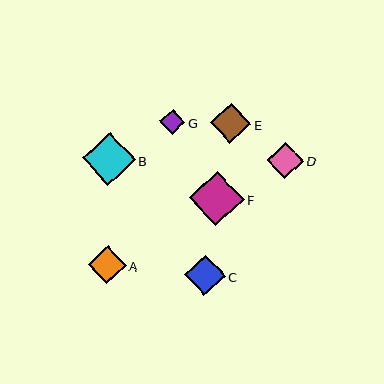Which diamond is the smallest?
Diamond G is the smallest with a size of approximately 25 pixels.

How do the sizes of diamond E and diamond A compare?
Diamond E and diamond A are approximately the same size.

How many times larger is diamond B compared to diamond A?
Diamond B is approximately 1.4 times the size of diamond A.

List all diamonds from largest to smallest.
From largest to smallest: F, B, C, E, A, D, G.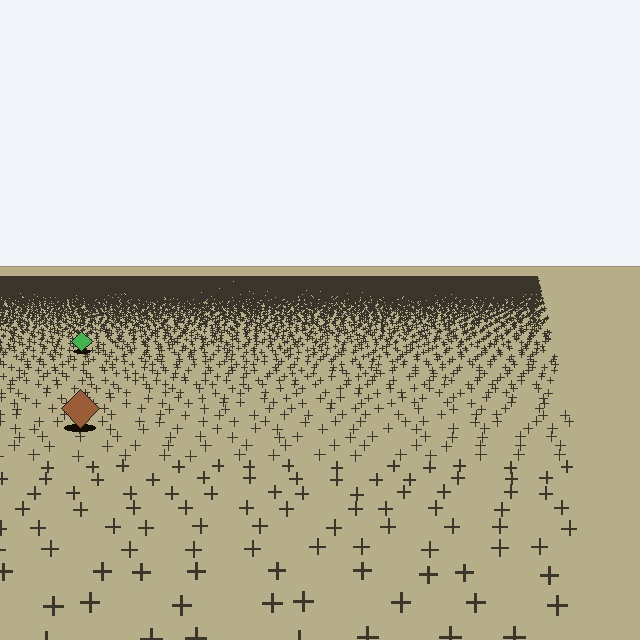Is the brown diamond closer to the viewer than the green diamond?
Yes. The brown diamond is closer — you can tell from the texture gradient: the ground texture is coarser near it.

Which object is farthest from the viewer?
The green diamond is farthest from the viewer. It appears smaller and the ground texture around it is denser.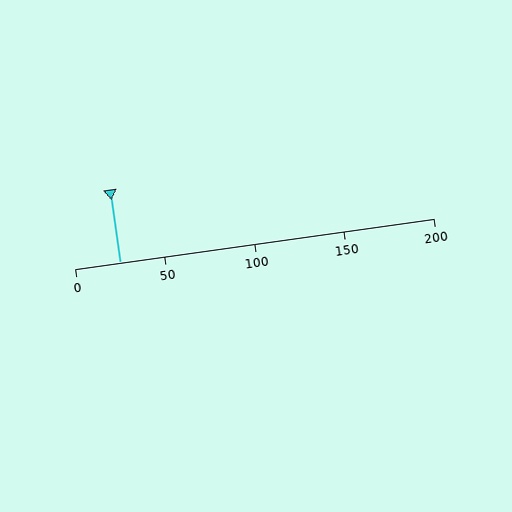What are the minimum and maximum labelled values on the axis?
The axis runs from 0 to 200.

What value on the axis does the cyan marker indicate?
The marker indicates approximately 25.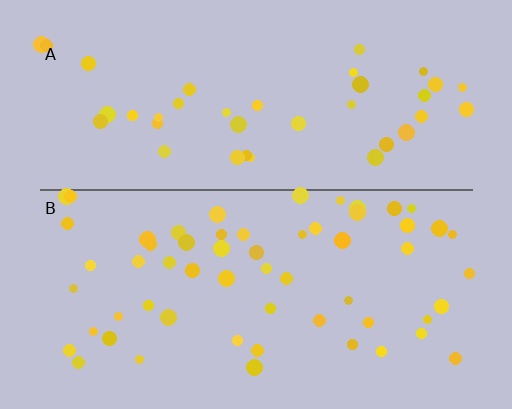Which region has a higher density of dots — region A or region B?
B (the bottom).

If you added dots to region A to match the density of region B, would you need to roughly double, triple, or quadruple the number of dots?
Approximately double.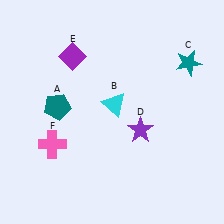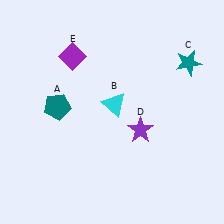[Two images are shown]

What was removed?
The pink cross (F) was removed in Image 2.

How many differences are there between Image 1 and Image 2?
There is 1 difference between the two images.